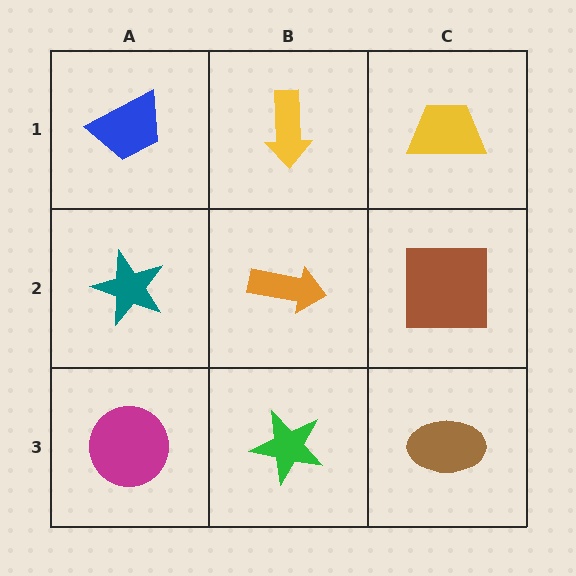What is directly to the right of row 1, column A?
A yellow arrow.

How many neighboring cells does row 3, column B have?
3.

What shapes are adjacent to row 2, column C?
A yellow trapezoid (row 1, column C), a brown ellipse (row 3, column C), an orange arrow (row 2, column B).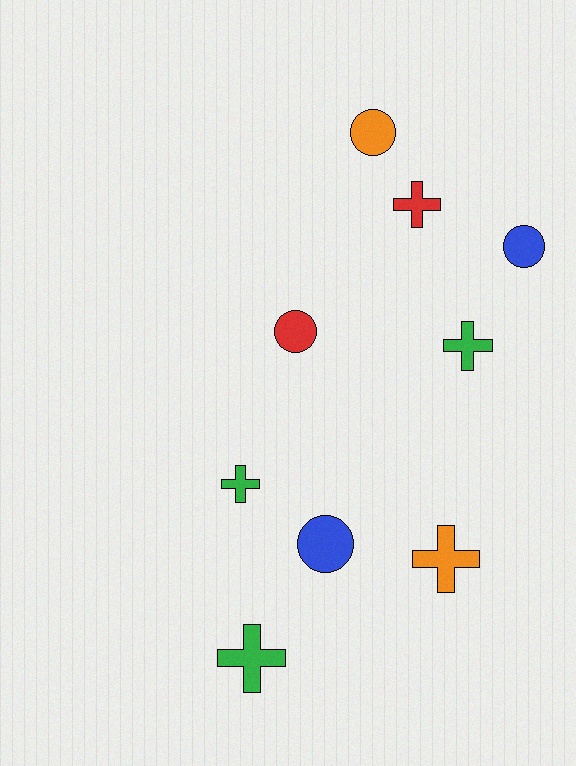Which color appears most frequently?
Green, with 3 objects.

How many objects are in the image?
There are 9 objects.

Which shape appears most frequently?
Cross, with 5 objects.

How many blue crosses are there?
There are no blue crosses.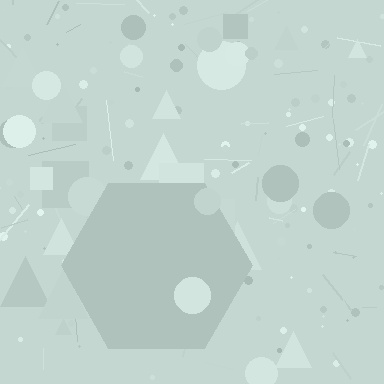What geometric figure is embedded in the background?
A hexagon is embedded in the background.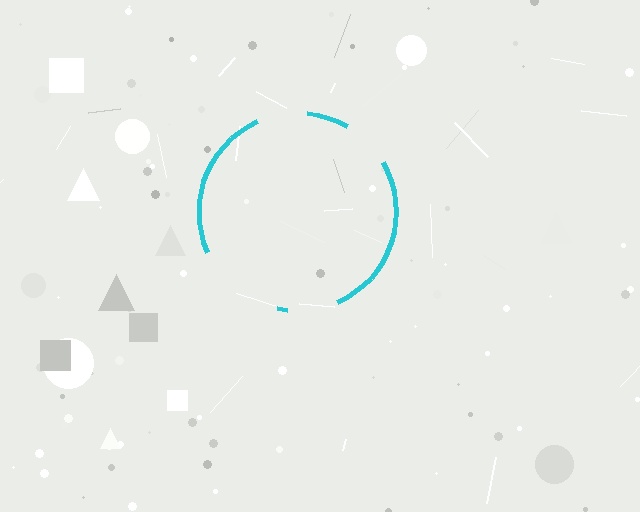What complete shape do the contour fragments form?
The contour fragments form a circle.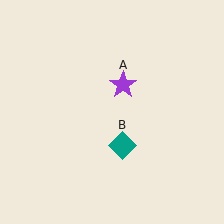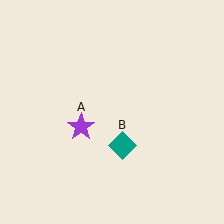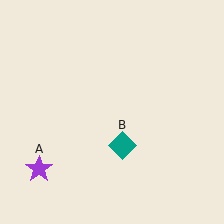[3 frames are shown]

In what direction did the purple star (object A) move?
The purple star (object A) moved down and to the left.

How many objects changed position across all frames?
1 object changed position: purple star (object A).